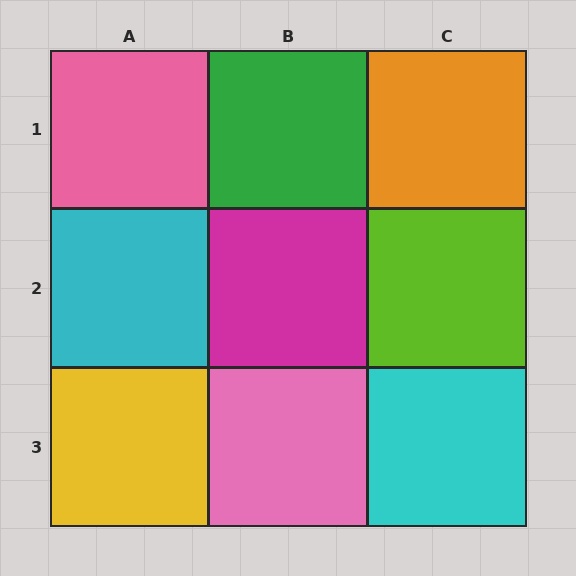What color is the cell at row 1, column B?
Green.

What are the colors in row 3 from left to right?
Yellow, pink, cyan.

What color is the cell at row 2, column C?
Lime.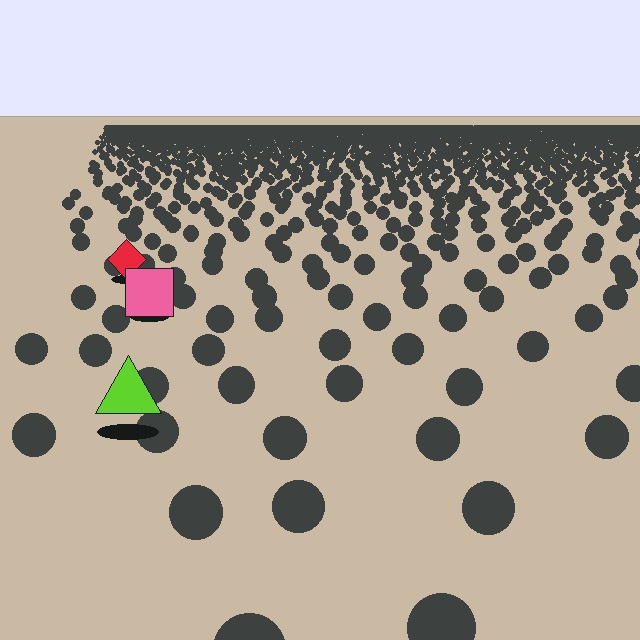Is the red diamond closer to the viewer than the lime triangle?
No. The lime triangle is closer — you can tell from the texture gradient: the ground texture is coarser near it.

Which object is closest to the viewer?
The lime triangle is closest. The texture marks near it are larger and more spread out.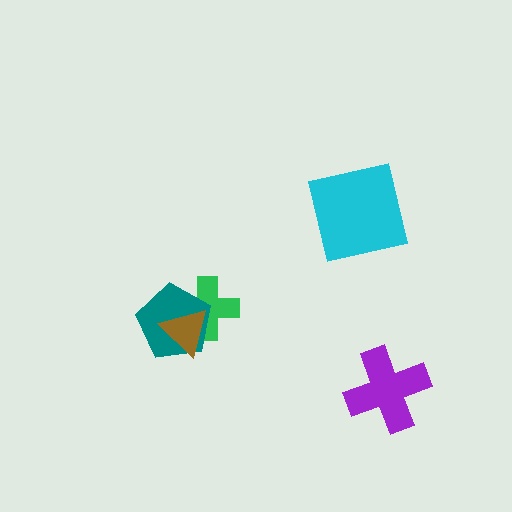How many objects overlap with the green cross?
2 objects overlap with the green cross.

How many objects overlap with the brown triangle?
2 objects overlap with the brown triangle.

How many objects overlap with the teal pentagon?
2 objects overlap with the teal pentagon.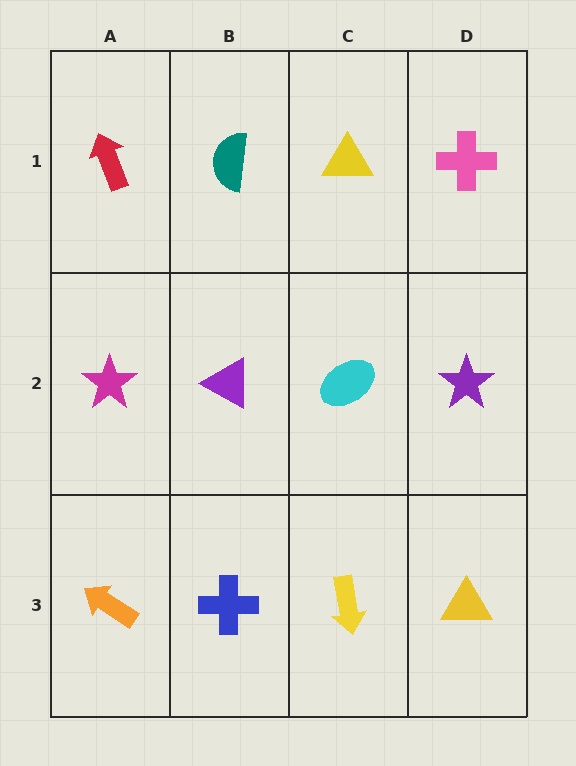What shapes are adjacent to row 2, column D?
A pink cross (row 1, column D), a yellow triangle (row 3, column D), a cyan ellipse (row 2, column C).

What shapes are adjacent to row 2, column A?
A red arrow (row 1, column A), an orange arrow (row 3, column A), a purple triangle (row 2, column B).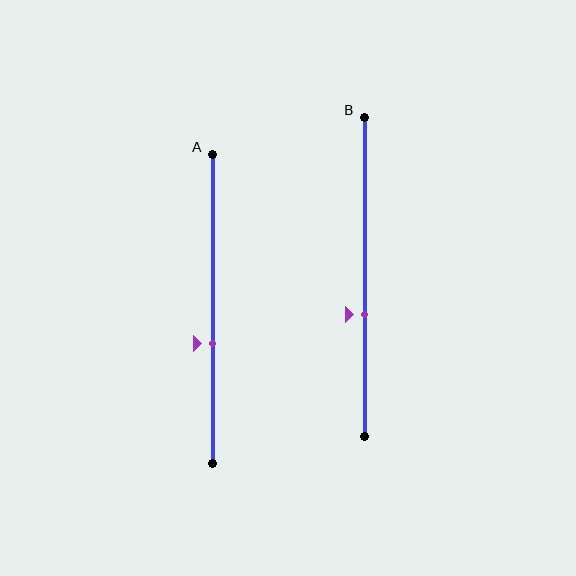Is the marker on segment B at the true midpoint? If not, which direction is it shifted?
No, the marker on segment B is shifted downward by about 12% of the segment length.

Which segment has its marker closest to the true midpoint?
Segment A has its marker closest to the true midpoint.